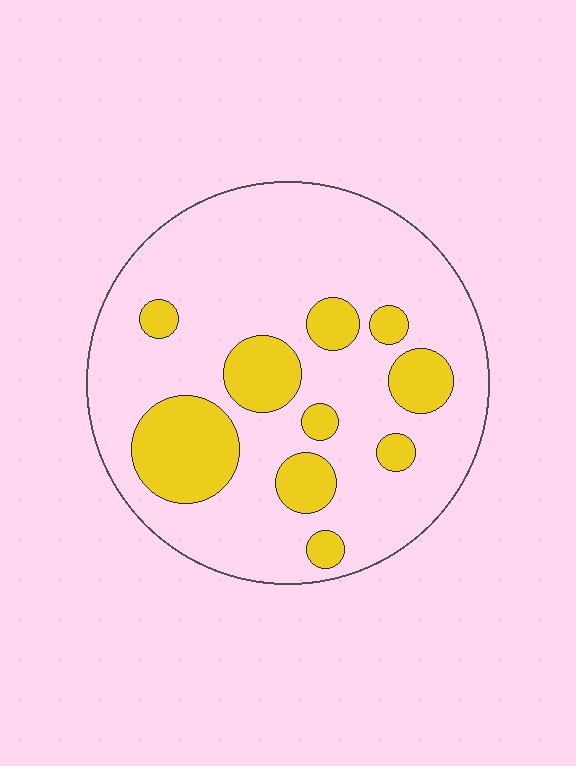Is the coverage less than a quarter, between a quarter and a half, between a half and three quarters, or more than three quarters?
Less than a quarter.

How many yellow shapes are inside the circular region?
10.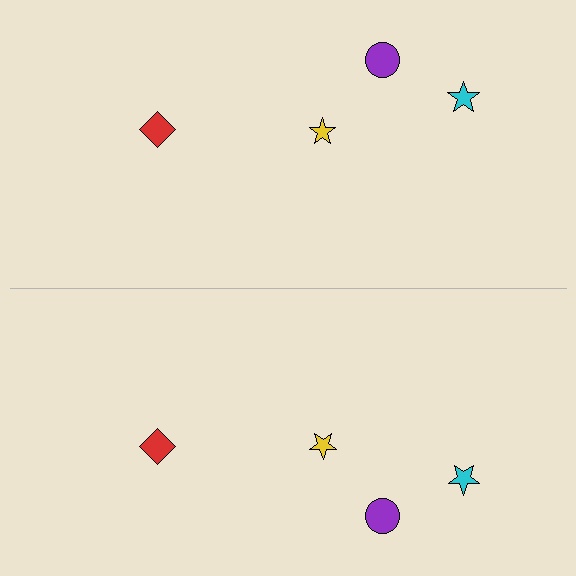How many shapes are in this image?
There are 8 shapes in this image.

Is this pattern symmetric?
Yes, this pattern has bilateral (reflection) symmetry.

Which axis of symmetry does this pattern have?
The pattern has a horizontal axis of symmetry running through the center of the image.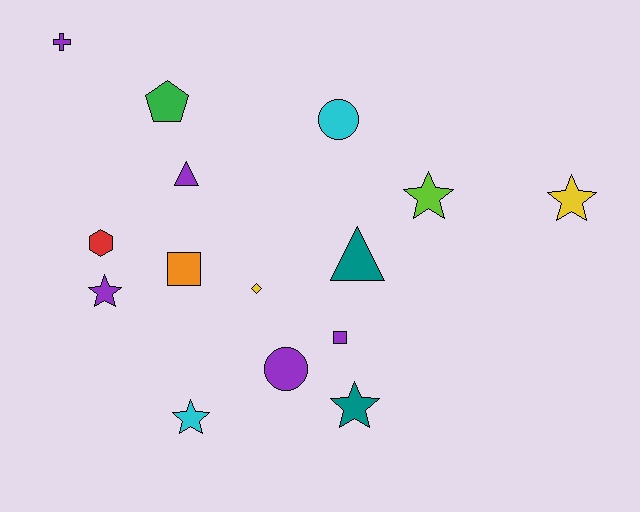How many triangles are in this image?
There are 2 triangles.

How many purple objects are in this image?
There are 5 purple objects.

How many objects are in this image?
There are 15 objects.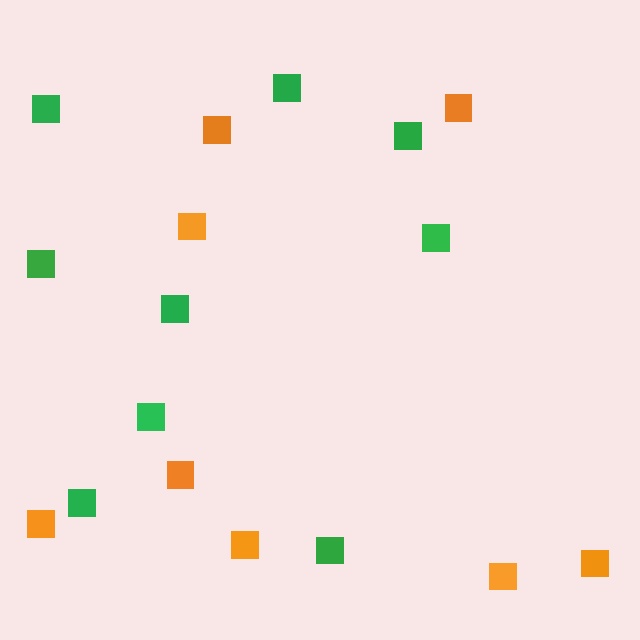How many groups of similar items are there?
There are 2 groups: one group of green squares (9) and one group of orange squares (8).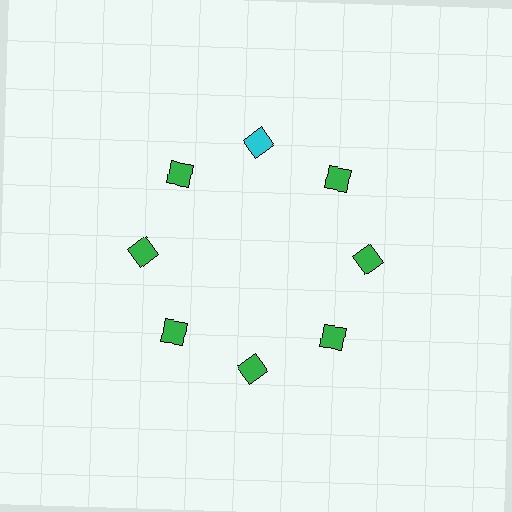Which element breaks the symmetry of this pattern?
The cyan diamond at roughly the 12 o'clock position breaks the symmetry. All other shapes are green diamonds.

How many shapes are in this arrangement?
There are 8 shapes arranged in a ring pattern.